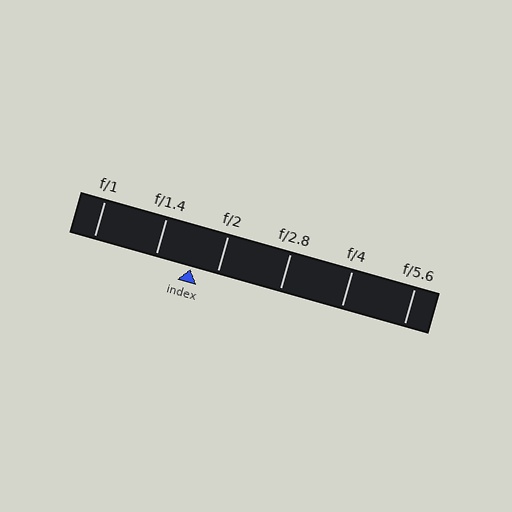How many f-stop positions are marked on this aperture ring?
There are 6 f-stop positions marked.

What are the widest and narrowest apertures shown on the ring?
The widest aperture shown is f/1 and the narrowest is f/5.6.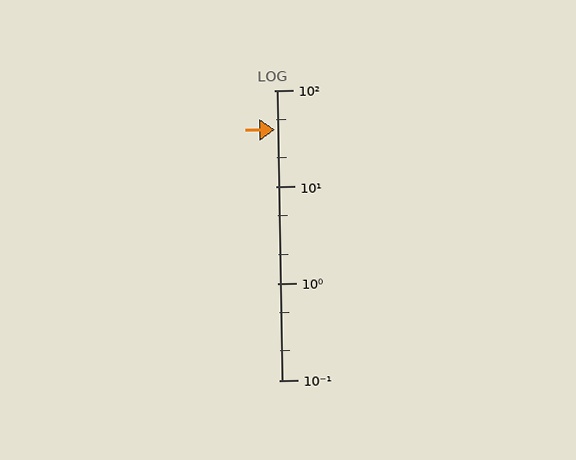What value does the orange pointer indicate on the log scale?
The pointer indicates approximately 39.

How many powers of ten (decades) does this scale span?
The scale spans 3 decades, from 0.1 to 100.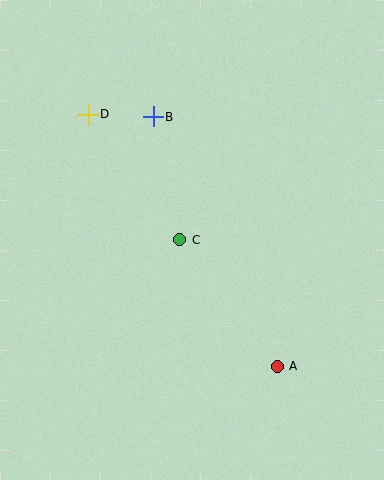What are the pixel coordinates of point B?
Point B is at (153, 117).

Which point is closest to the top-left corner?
Point D is closest to the top-left corner.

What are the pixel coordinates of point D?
Point D is at (88, 114).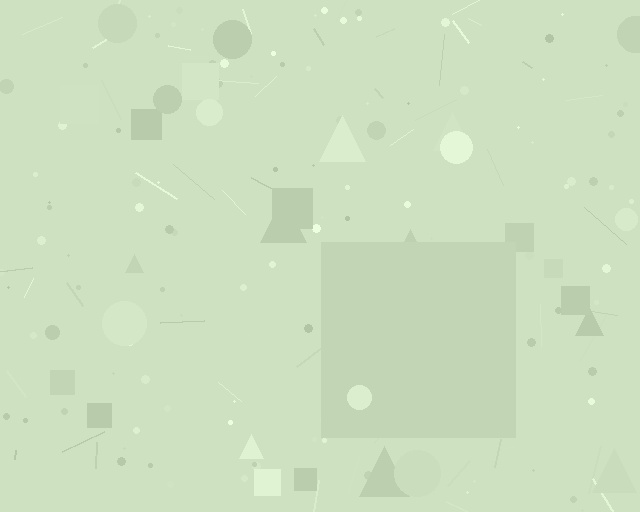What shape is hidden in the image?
A square is hidden in the image.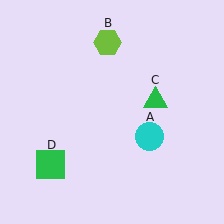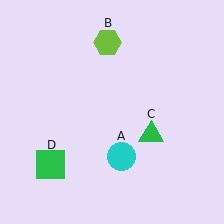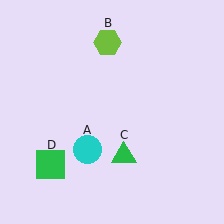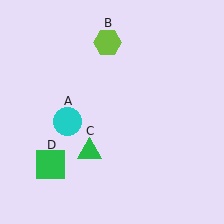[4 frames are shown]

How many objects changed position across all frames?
2 objects changed position: cyan circle (object A), green triangle (object C).